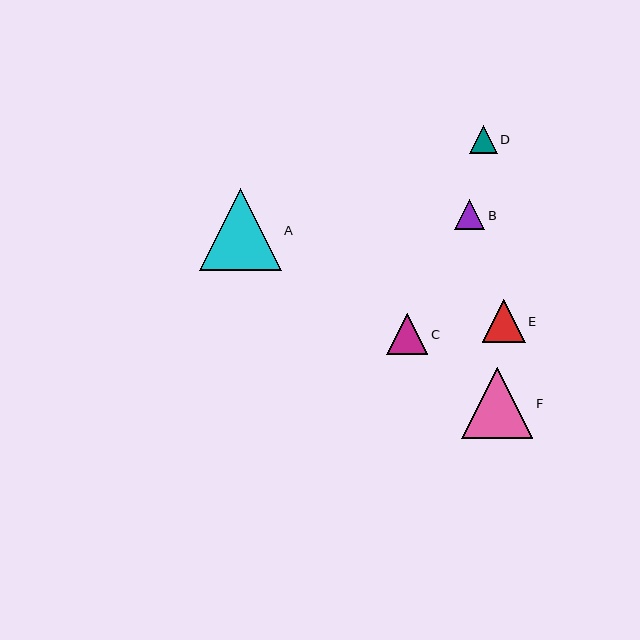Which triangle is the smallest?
Triangle D is the smallest with a size of approximately 27 pixels.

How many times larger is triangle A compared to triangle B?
Triangle A is approximately 2.8 times the size of triangle B.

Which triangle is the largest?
Triangle A is the largest with a size of approximately 82 pixels.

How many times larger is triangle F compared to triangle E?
Triangle F is approximately 1.7 times the size of triangle E.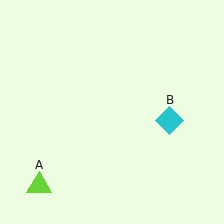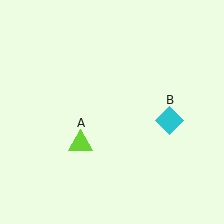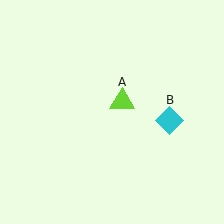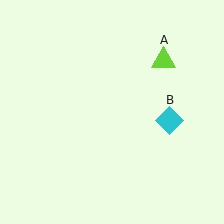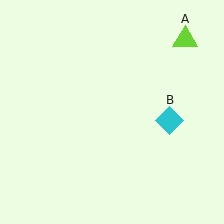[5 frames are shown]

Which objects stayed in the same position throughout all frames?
Cyan diamond (object B) remained stationary.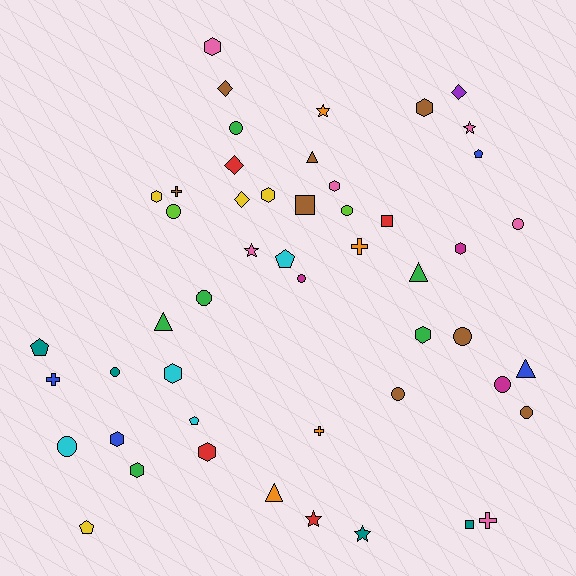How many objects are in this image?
There are 50 objects.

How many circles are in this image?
There are 12 circles.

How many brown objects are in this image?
There are 8 brown objects.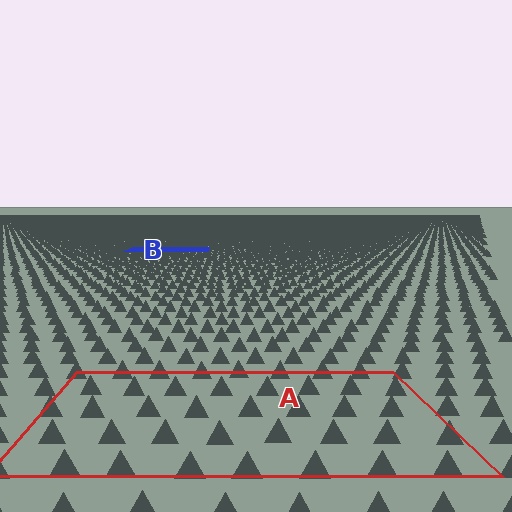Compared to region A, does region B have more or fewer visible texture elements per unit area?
Region B has more texture elements per unit area — they are packed more densely because it is farther away.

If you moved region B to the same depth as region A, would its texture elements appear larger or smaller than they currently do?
They would appear larger. At a closer depth, the same texture elements are projected at a bigger on-screen size.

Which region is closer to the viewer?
Region A is closer. The texture elements there are larger and more spread out.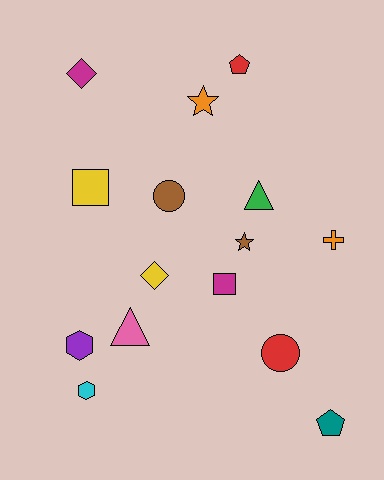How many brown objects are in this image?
There are 2 brown objects.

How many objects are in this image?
There are 15 objects.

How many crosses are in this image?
There is 1 cross.